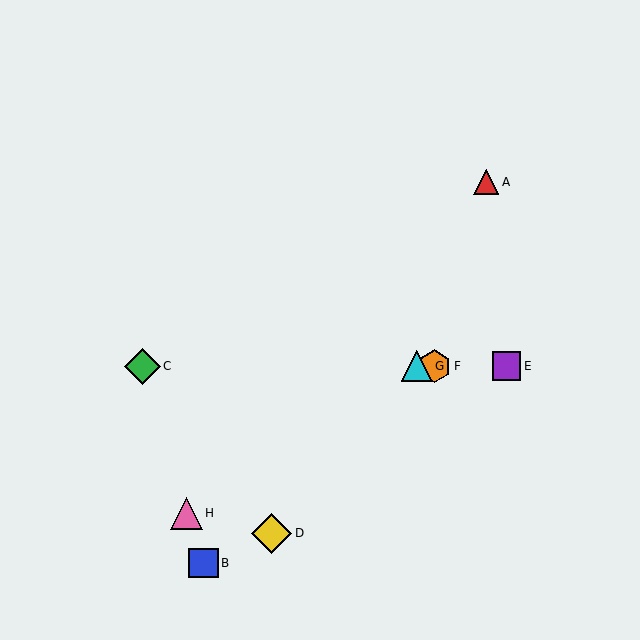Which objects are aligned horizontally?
Objects C, E, F, G are aligned horizontally.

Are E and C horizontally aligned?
Yes, both are at y≈366.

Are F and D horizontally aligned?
No, F is at y≈366 and D is at y≈533.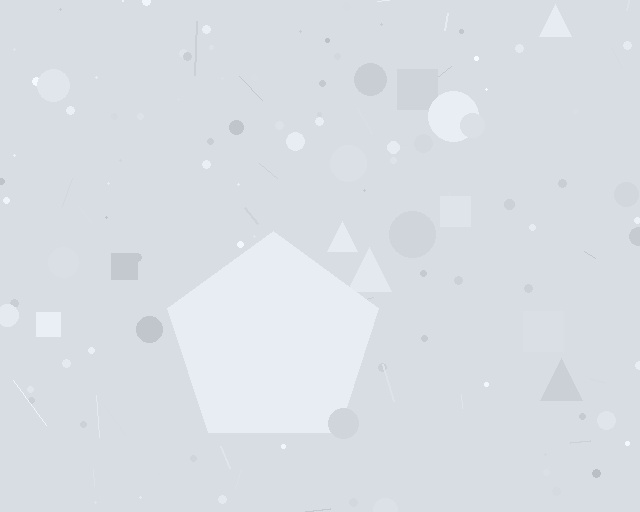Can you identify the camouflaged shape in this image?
The camouflaged shape is a pentagon.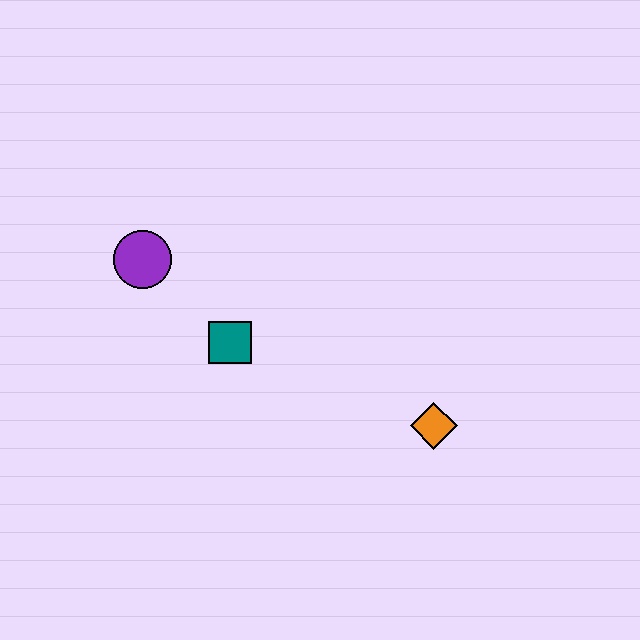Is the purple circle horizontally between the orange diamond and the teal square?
No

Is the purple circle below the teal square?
No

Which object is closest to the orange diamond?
The teal square is closest to the orange diamond.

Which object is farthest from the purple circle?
The orange diamond is farthest from the purple circle.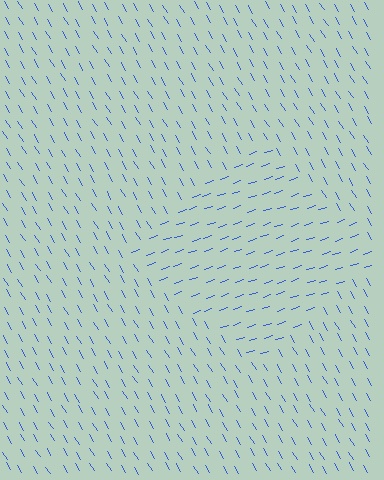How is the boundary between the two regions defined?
The boundary is defined purely by a change in line orientation (approximately 78 degrees difference). All lines are the same color and thickness.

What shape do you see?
I see a diamond.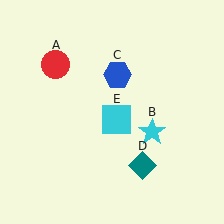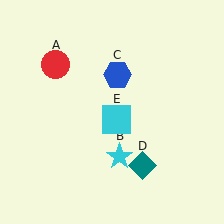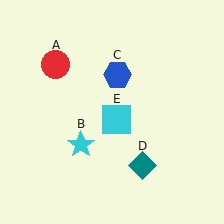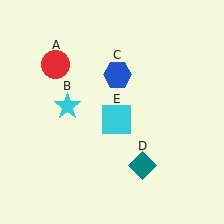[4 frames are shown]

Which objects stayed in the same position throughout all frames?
Red circle (object A) and blue hexagon (object C) and teal diamond (object D) and cyan square (object E) remained stationary.